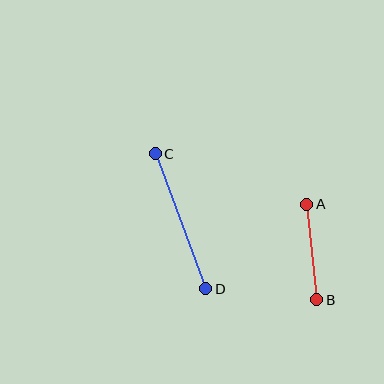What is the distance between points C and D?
The distance is approximately 144 pixels.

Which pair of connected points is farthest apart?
Points C and D are farthest apart.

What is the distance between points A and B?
The distance is approximately 96 pixels.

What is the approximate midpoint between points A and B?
The midpoint is at approximately (312, 252) pixels.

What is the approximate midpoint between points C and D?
The midpoint is at approximately (181, 221) pixels.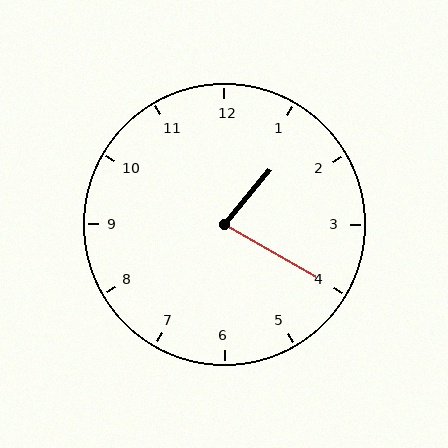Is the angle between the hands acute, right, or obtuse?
It is acute.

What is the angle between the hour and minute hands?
Approximately 80 degrees.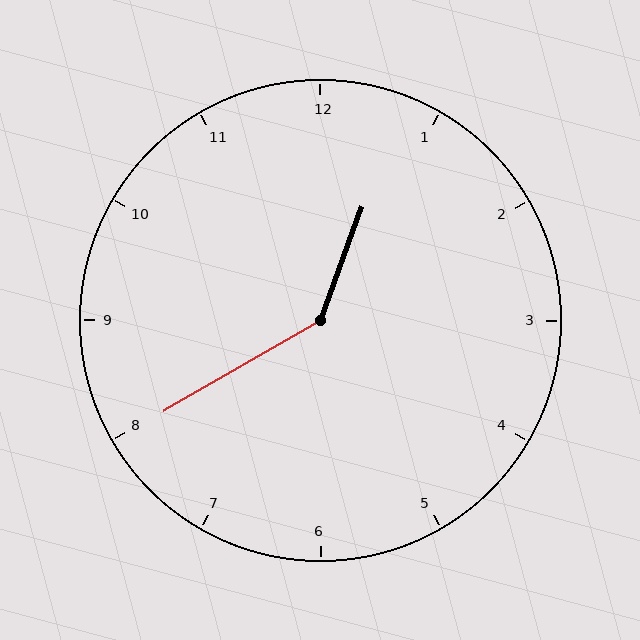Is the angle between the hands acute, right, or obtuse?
It is obtuse.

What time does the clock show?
12:40.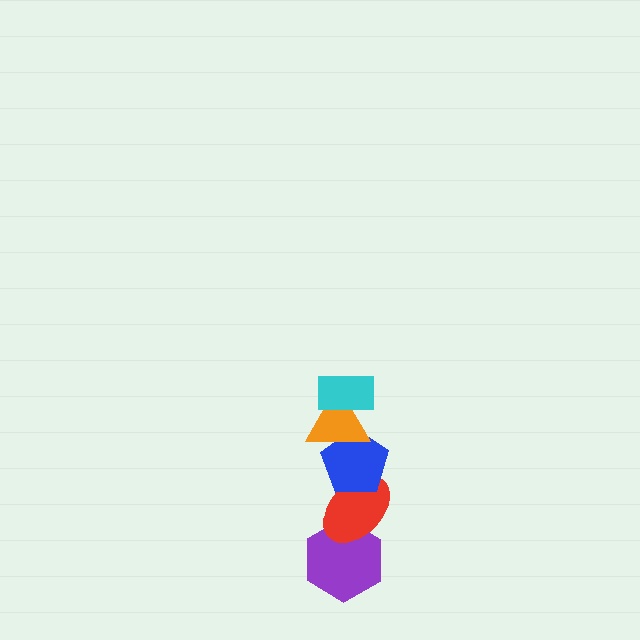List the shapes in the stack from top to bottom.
From top to bottom: the cyan rectangle, the orange triangle, the blue pentagon, the red ellipse, the purple hexagon.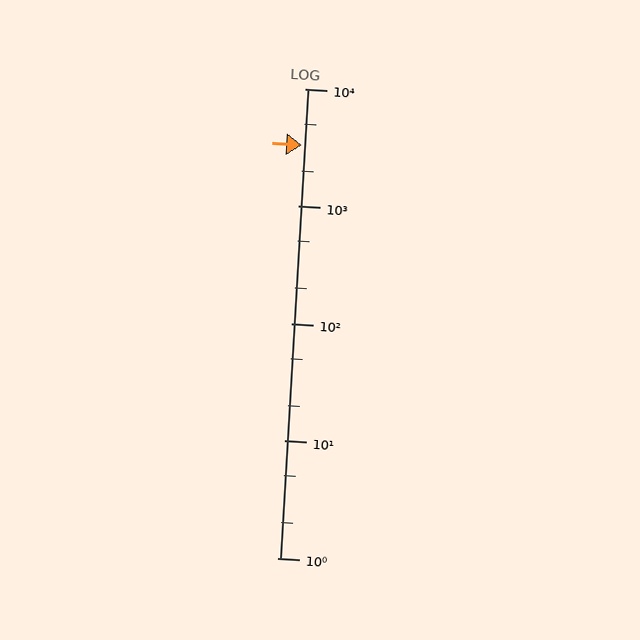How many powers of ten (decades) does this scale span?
The scale spans 4 decades, from 1 to 10000.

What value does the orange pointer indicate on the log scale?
The pointer indicates approximately 3300.